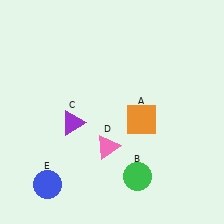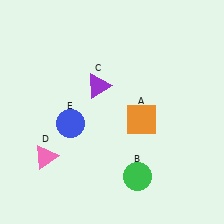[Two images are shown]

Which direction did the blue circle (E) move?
The blue circle (E) moved up.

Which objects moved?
The objects that moved are: the purple triangle (C), the pink triangle (D), the blue circle (E).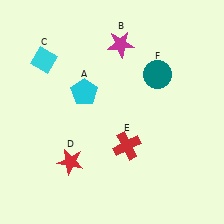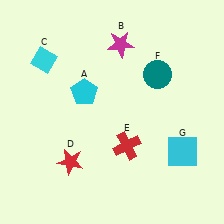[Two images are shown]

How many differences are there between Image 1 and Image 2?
There is 1 difference between the two images.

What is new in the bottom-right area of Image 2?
A cyan square (G) was added in the bottom-right area of Image 2.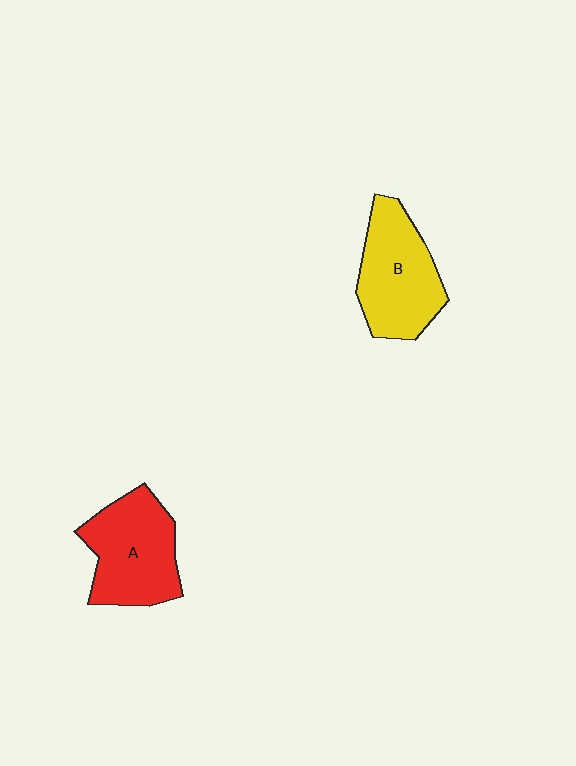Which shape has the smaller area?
Shape B (yellow).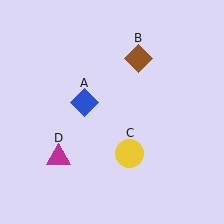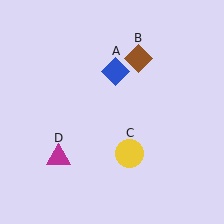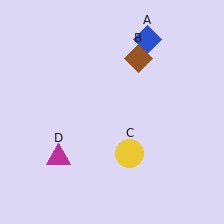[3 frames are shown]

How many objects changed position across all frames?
1 object changed position: blue diamond (object A).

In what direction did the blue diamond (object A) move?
The blue diamond (object A) moved up and to the right.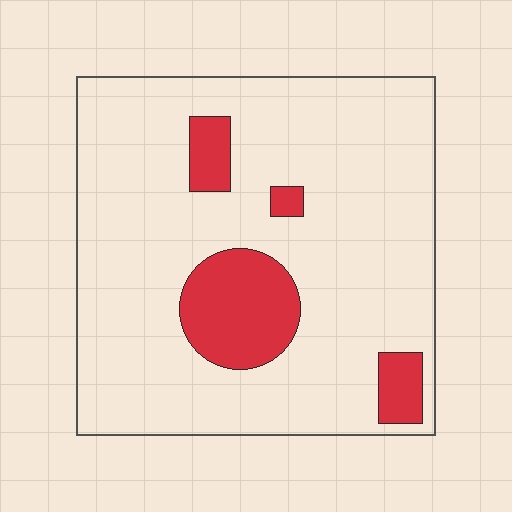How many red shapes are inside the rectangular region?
4.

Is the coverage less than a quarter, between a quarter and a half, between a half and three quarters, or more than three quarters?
Less than a quarter.